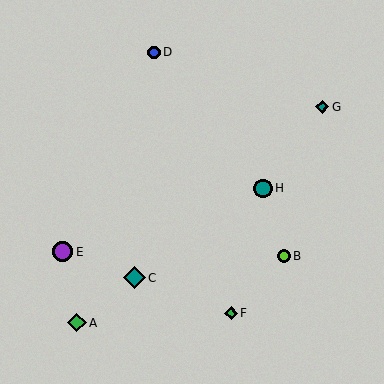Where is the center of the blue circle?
The center of the blue circle is at (154, 52).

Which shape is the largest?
The teal diamond (labeled C) is the largest.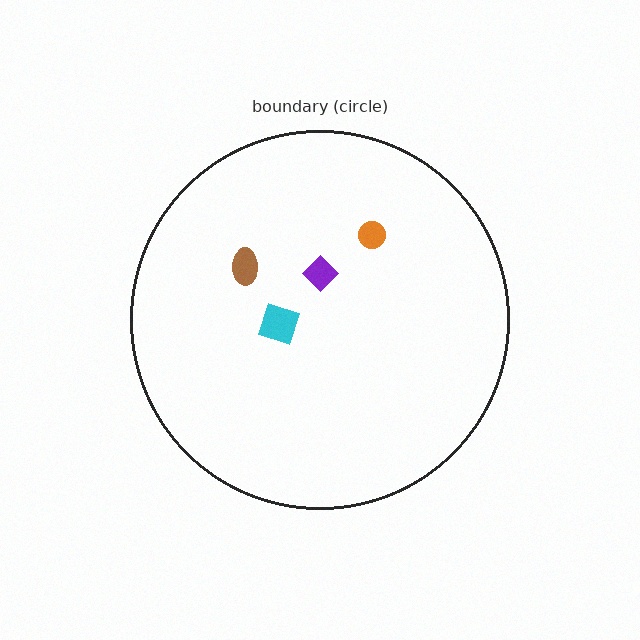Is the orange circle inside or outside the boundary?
Inside.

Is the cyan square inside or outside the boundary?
Inside.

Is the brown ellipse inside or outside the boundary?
Inside.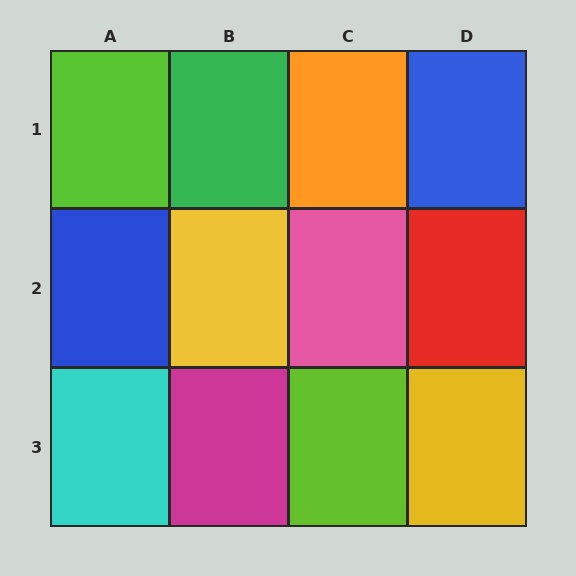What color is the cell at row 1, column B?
Green.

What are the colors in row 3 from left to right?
Cyan, magenta, lime, yellow.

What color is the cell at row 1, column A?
Lime.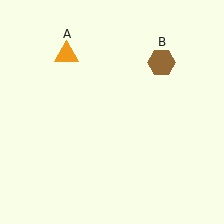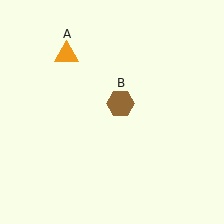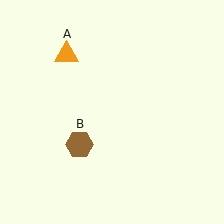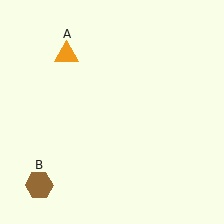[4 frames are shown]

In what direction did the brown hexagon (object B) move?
The brown hexagon (object B) moved down and to the left.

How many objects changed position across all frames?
1 object changed position: brown hexagon (object B).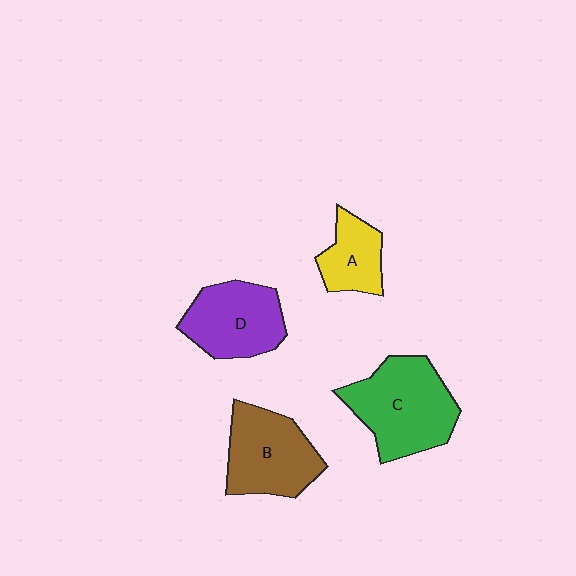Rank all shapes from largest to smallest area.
From largest to smallest: C (green), B (brown), D (purple), A (yellow).